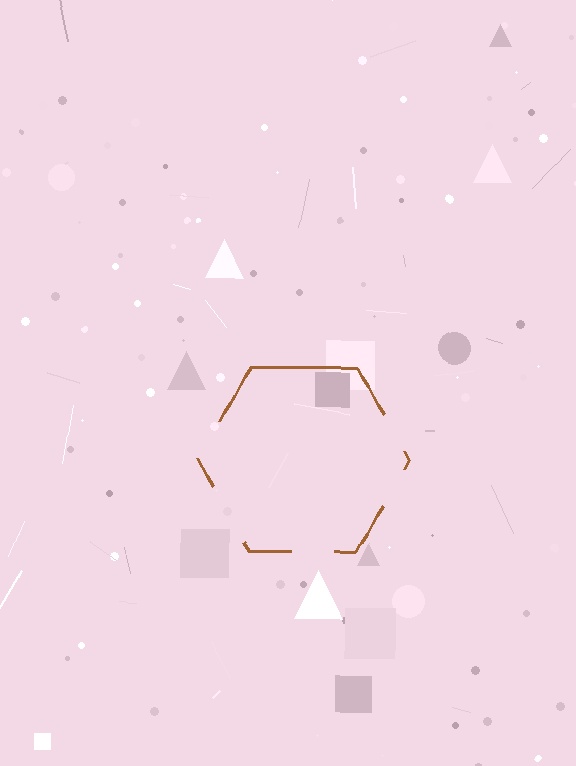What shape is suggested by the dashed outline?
The dashed outline suggests a hexagon.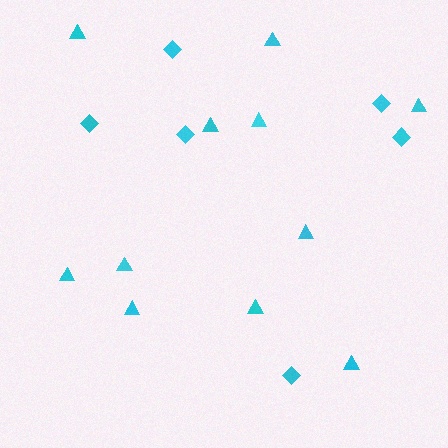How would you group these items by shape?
There are 2 groups: one group of triangles (11) and one group of diamonds (6).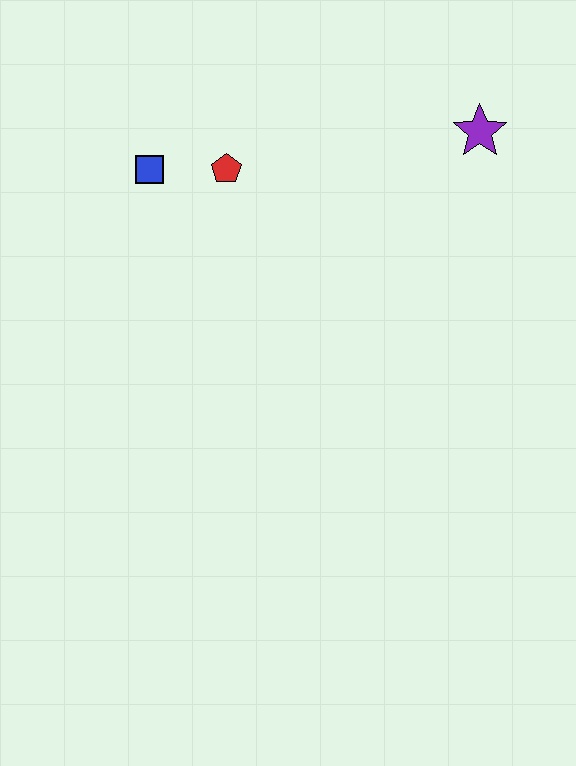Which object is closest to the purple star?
The red pentagon is closest to the purple star.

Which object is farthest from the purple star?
The blue square is farthest from the purple star.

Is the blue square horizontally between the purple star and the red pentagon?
No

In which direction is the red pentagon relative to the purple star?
The red pentagon is to the left of the purple star.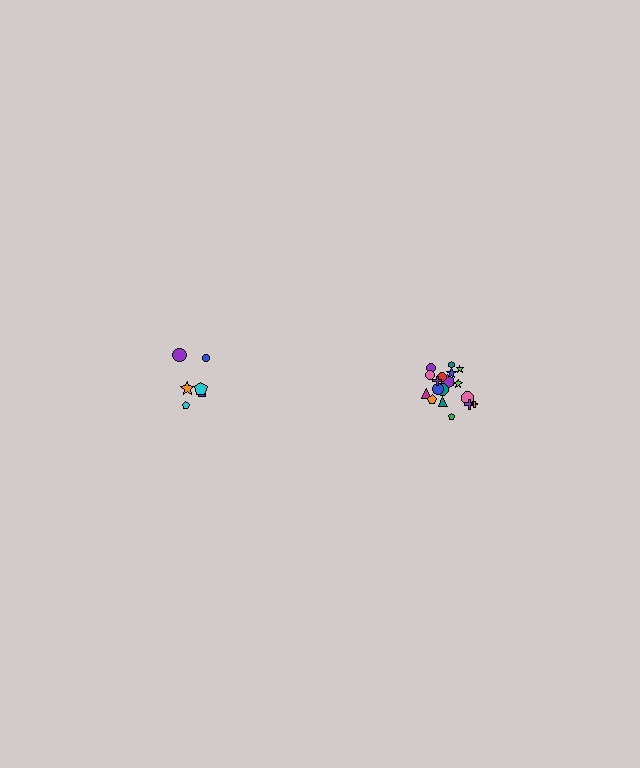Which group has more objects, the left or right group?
The right group.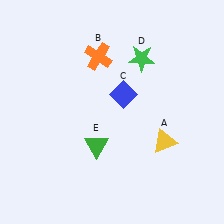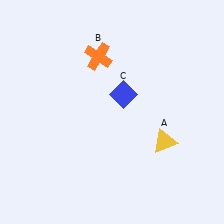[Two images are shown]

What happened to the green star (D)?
The green star (D) was removed in Image 2. It was in the top-right area of Image 1.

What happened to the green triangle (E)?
The green triangle (E) was removed in Image 2. It was in the bottom-left area of Image 1.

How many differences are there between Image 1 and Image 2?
There are 2 differences between the two images.